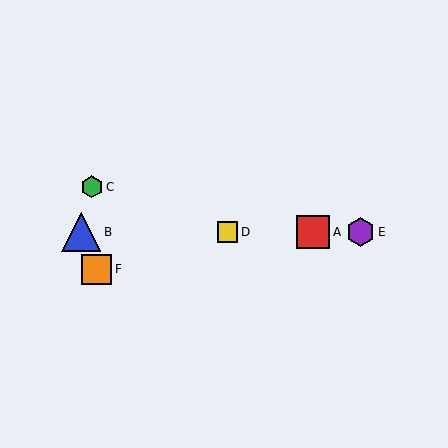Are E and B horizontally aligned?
Yes, both are at y≈232.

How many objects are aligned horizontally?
4 objects (A, B, D, E) are aligned horizontally.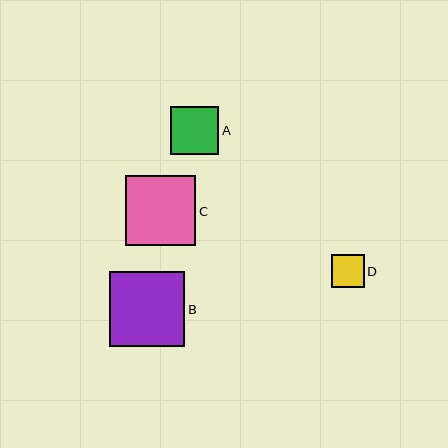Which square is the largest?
Square B is the largest with a size of approximately 75 pixels.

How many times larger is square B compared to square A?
Square B is approximately 1.6 times the size of square A.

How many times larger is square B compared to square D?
Square B is approximately 2.3 times the size of square D.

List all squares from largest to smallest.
From largest to smallest: B, C, A, D.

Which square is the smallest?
Square D is the smallest with a size of approximately 32 pixels.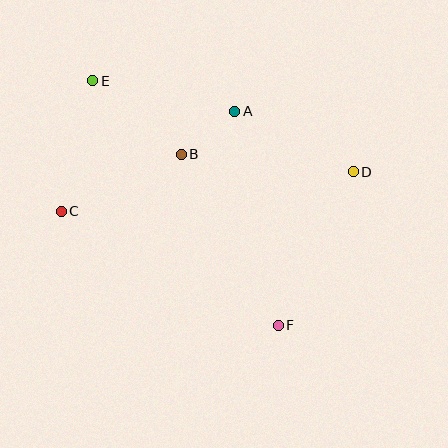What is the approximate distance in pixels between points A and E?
The distance between A and E is approximately 145 pixels.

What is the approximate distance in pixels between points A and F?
The distance between A and F is approximately 218 pixels.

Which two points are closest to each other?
Points A and B are closest to each other.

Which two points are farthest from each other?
Points E and F are farthest from each other.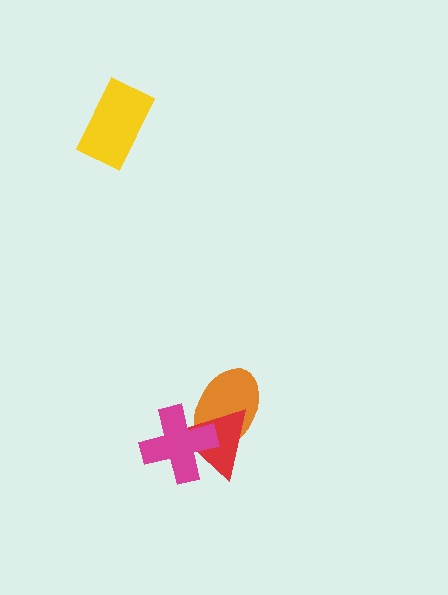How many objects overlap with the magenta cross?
2 objects overlap with the magenta cross.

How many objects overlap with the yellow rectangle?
0 objects overlap with the yellow rectangle.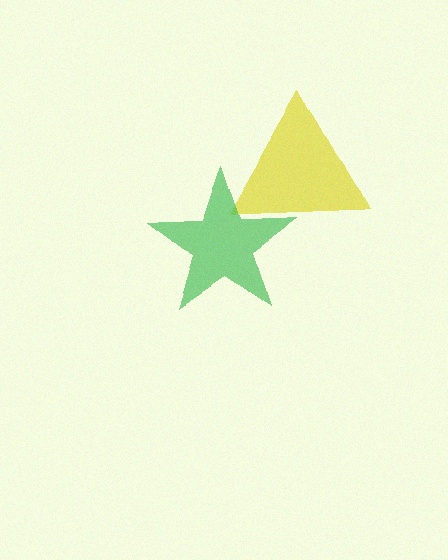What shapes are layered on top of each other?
The layered shapes are: a yellow triangle, a green star.